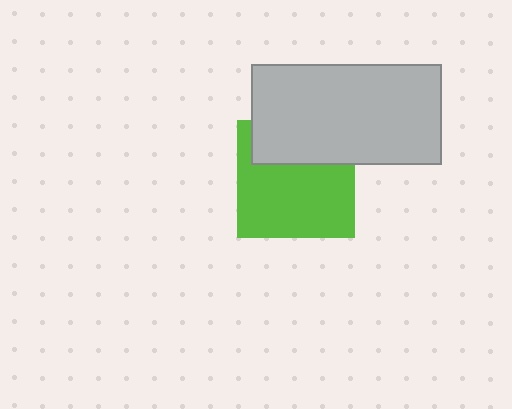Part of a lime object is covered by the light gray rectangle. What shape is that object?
It is a square.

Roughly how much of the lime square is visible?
Most of it is visible (roughly 66%).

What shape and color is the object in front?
The object in front is a light gray rectangle.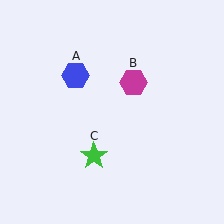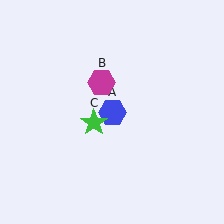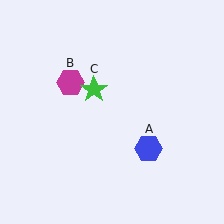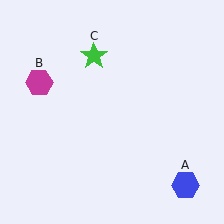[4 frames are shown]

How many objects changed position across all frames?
3 objects changed position: blue hexagon (object A), magenta hexagon (object B), green star (object C).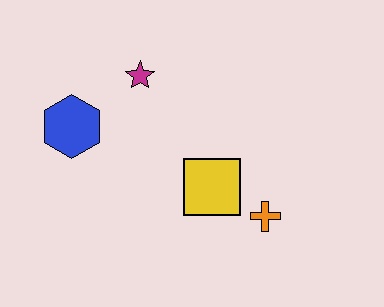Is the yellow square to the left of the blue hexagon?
No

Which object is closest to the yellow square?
The orange cross is closest to the yellow square.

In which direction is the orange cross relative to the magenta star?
The orange cross is below the magenta star.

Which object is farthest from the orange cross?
The blue hexagon is farthest from the orange cross.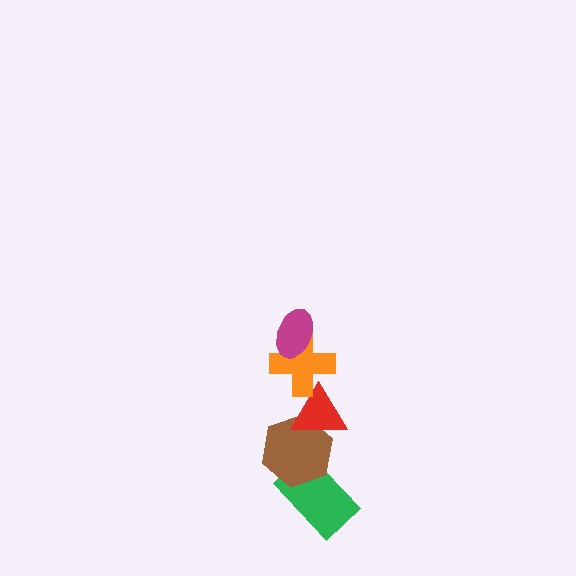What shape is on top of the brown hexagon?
The red triangle is on top of the brown hexagon.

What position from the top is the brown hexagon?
The brown hexagon is 4th from the top.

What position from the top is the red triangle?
The red triangle is 3rd from the top.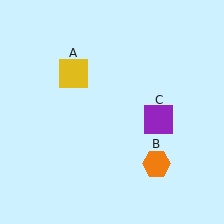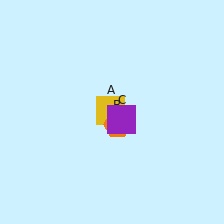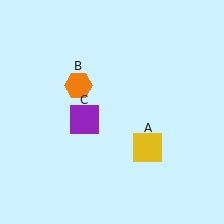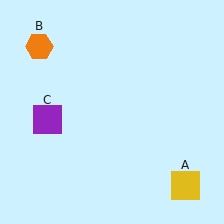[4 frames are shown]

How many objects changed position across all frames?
3 objects changed position: yellow square (object A), orange hexagon (object B), purple square (object C).